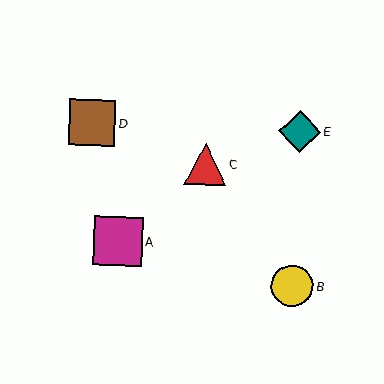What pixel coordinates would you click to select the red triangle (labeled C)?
Click at (206, 164) to select the red triangle C.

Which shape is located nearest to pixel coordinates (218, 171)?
The red triangle (labeled C) at (206, 164) is nearest to that location.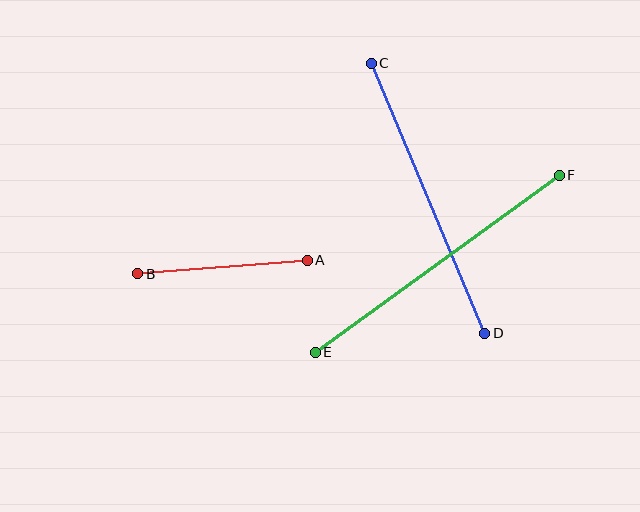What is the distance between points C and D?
The distance is approximately 293 pixels.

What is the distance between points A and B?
The distance is approximately 170 pixels.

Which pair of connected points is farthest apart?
Points E and F are farthest apart.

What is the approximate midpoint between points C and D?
The midpoint is at approximately (428, 198) pixels.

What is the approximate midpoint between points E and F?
The midpoint is at approximately (437, 264) pixels.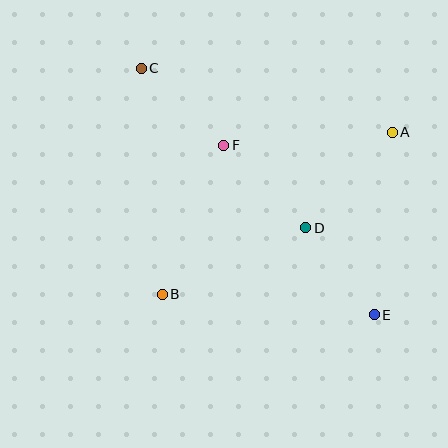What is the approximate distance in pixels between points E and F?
The distance between E and F is approximately 227 pixels.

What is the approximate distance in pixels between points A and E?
The distance between A and E is approximately 183 pixels.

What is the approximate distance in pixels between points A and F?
The distance between A and F is approximately 169 pixels.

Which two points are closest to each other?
Points D and E are closest to each other.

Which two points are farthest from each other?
Points C and E are farthest from each other.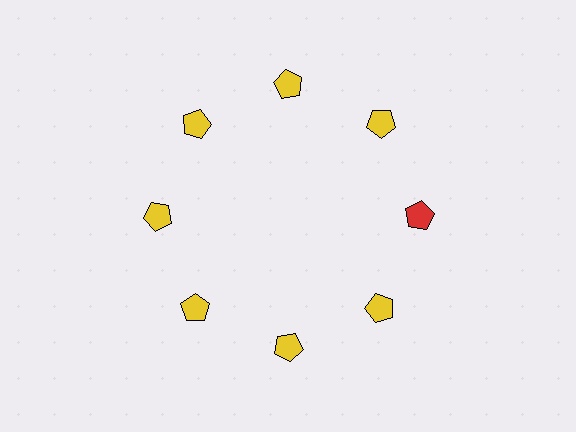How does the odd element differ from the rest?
It has a different color: red instead of yellow.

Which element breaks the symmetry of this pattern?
The red pentagon at roughly the 3 o'clock position breaks the symmetry. All other shapes are yellow pentagons.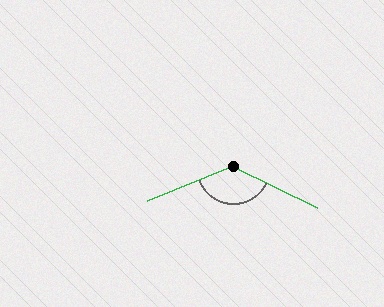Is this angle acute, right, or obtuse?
It is obtuse.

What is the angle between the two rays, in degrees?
Approximately 132 degrees.